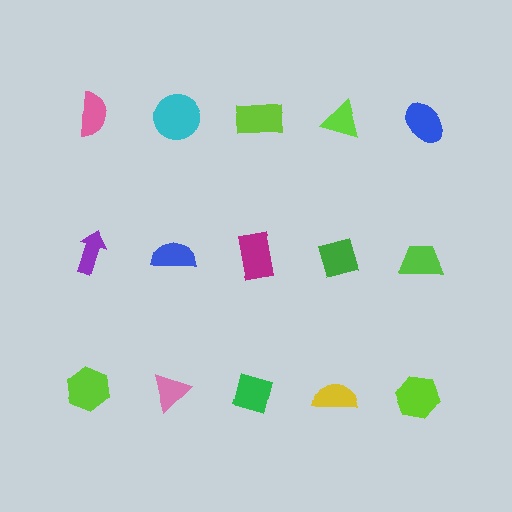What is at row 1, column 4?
A lime triangle.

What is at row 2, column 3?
A magenta rectangle.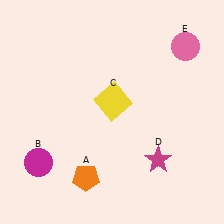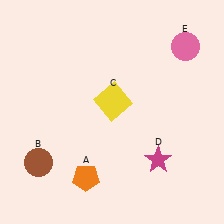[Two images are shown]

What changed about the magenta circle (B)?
In Image 1, B is magenta. In Image 2, it changed to brown.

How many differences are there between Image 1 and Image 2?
There is 1 difference between the two images.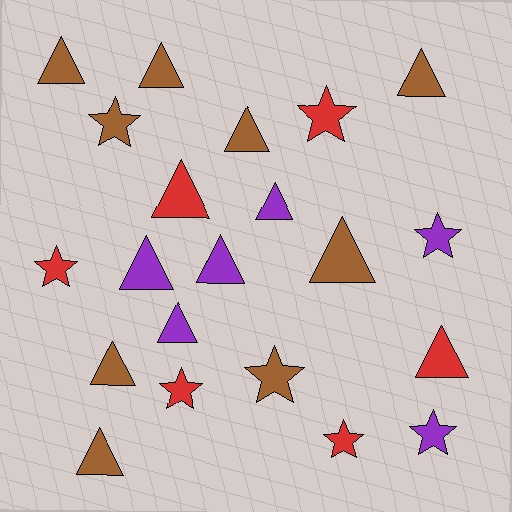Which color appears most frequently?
Brown, with 9 objects.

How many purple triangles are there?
There are 4 purple triangles.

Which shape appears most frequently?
Triangle, with 13 objects.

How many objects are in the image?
There are 21 objects.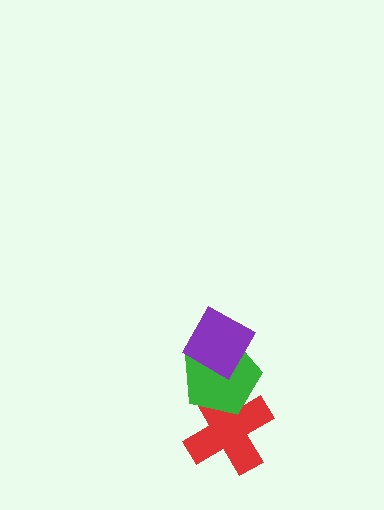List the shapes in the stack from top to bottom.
From top to bottom: the purple diamond, the green pentagon, the red cross.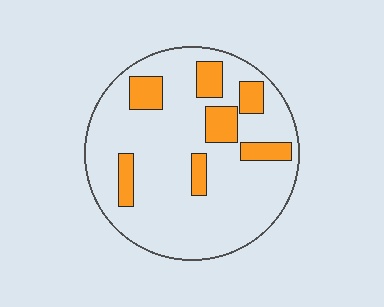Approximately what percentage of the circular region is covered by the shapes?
Approximately 20%.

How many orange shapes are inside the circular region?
7.